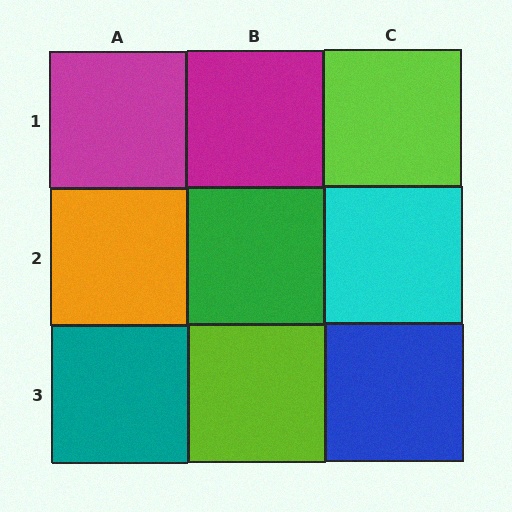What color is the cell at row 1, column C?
Lime.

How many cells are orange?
1 cell is orange.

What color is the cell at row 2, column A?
Orange.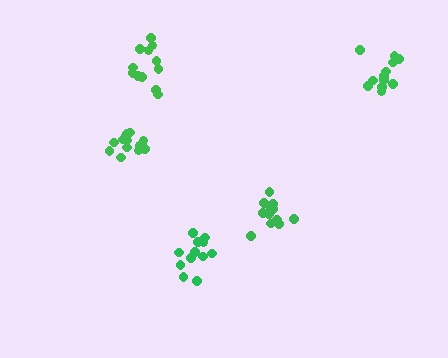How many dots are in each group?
Group 1: 13 dots, Group 2: 12 dots, Group 3: 12 dots, Group 4: 12 dots, Group 5: 12 dots (61 total).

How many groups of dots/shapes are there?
There are 5 groups.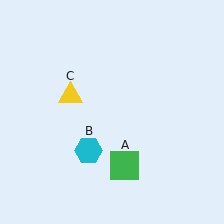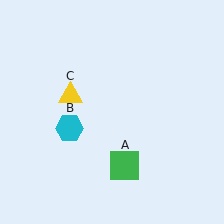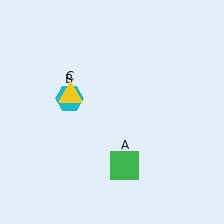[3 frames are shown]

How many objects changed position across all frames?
1 object changed position: cyan hexagon (object B).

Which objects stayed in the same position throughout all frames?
Green square (object A) and yellow triangle (object C) remained stationary.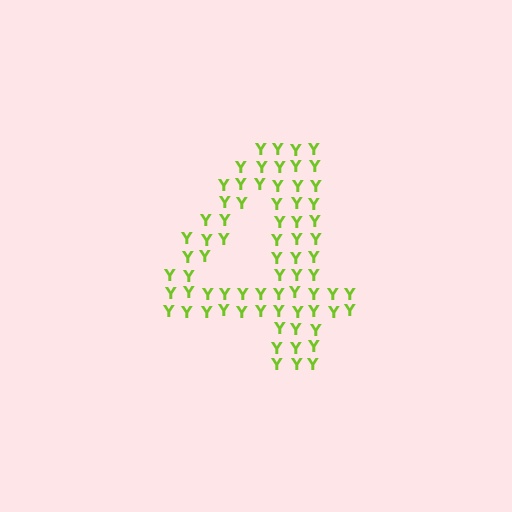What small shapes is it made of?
It is made of small letter Y's.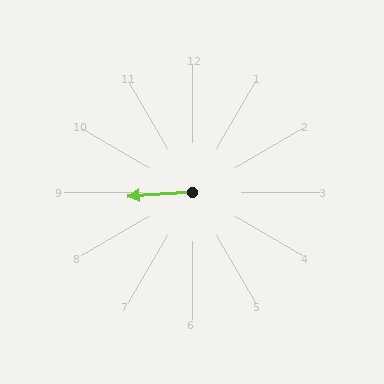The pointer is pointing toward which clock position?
Roughly 9 o'clock.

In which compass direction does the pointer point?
West.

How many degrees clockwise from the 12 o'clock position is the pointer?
Approximately 266 degrees.